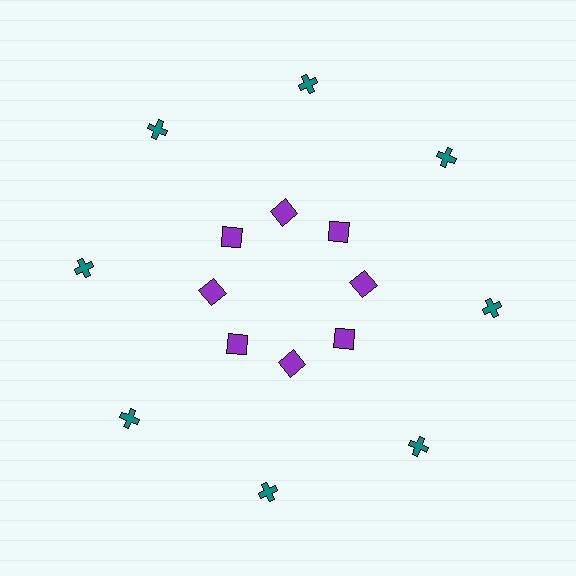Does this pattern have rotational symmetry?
Yes, this pattern has 8-fold rotational symmetry. It looks the same after rotating 45 degrees around the center.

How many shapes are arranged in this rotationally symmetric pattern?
There are 16 shapes, arranged in 8 groups of 2.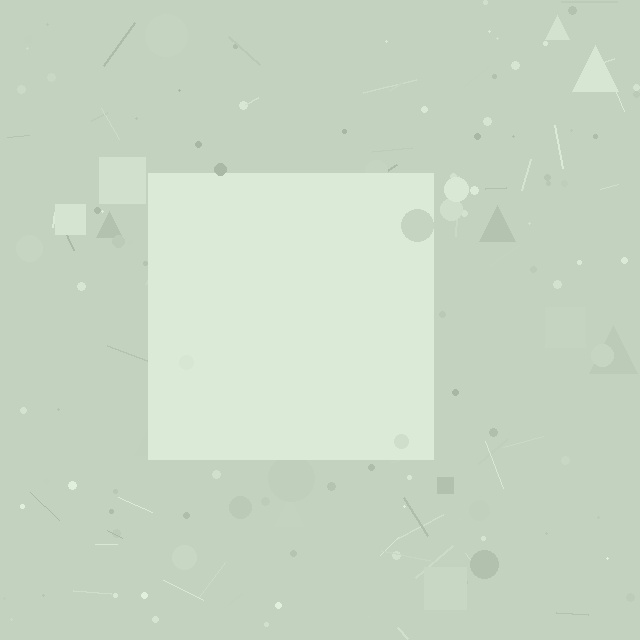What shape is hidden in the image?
A square is hidden in the image.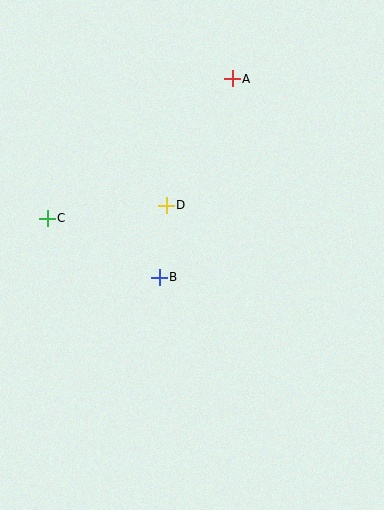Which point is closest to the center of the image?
Point B at (159, 277) is closest to the center.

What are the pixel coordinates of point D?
Point D is at (166, 205).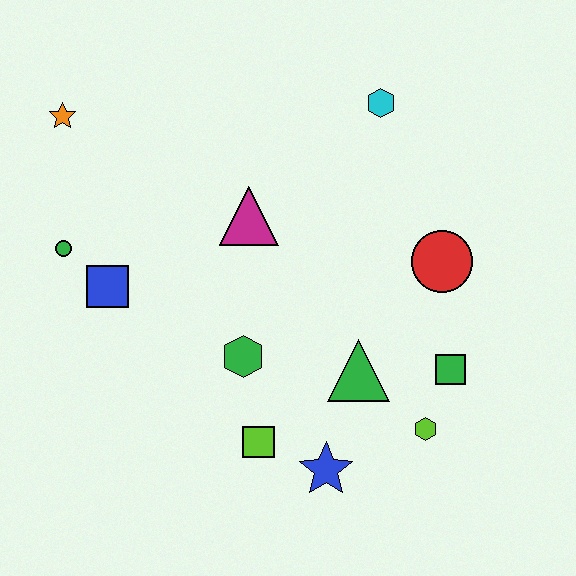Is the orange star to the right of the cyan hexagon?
No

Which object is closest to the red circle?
The green square is closest to the red circle.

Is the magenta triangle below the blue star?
No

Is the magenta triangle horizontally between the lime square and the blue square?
Yes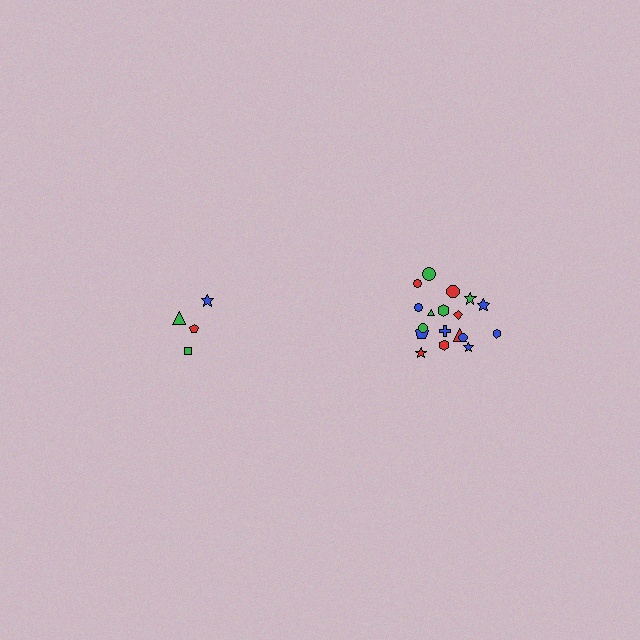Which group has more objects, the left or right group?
The right group.